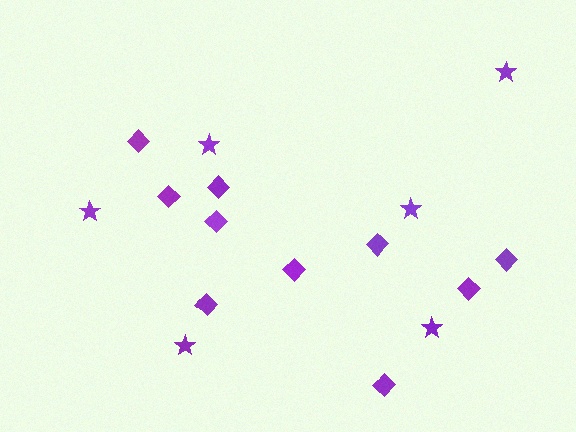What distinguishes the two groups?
There are 2 groups: one group of stars (6) and one group of diamonds (10).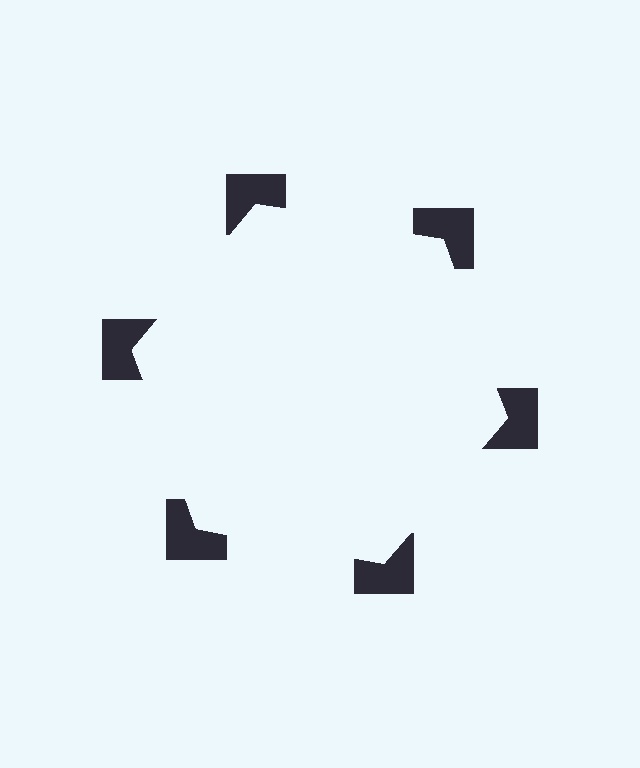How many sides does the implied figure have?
6 sides.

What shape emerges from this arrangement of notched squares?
An illusory hexagon — its edges are inferred from the aligned wedge cuts in the notched squares, not physically drawn.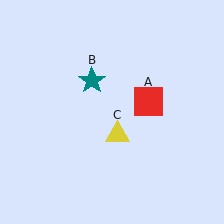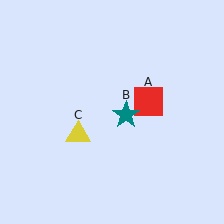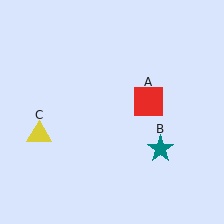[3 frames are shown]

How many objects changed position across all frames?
2 objects changed position: teal star (object B), yellow triangle (object C).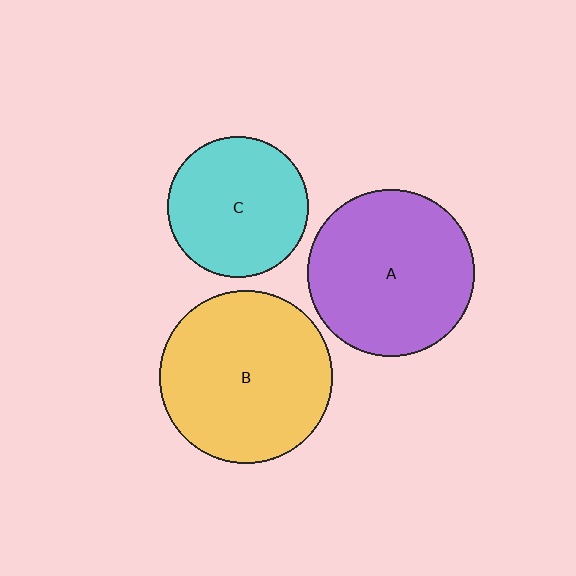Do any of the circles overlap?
No, none of the circles overlap.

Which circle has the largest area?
Circle B (yellow).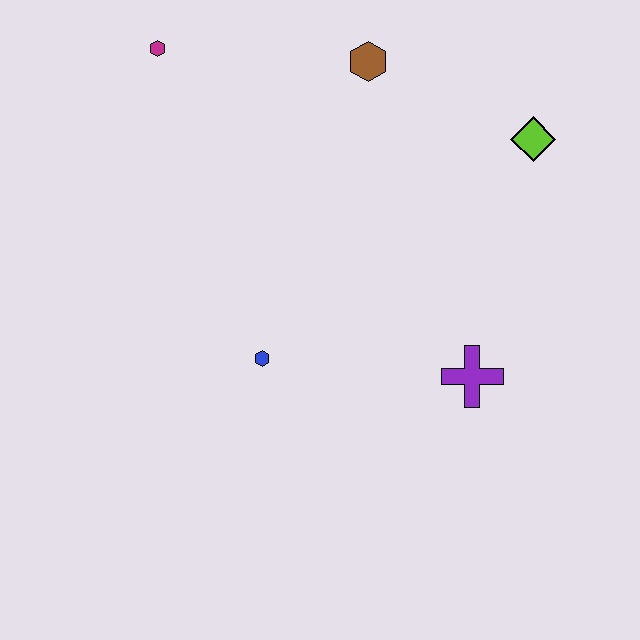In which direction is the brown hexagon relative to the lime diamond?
The brown hexagon is to the left of the lime diamond.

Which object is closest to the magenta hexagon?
The brown hexagon is closest to the magenta hexagon.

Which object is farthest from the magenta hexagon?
The purple cross is farthest from the magenta hexagon.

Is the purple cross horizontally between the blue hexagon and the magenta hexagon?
No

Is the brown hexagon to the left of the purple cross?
Yes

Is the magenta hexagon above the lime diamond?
Yes